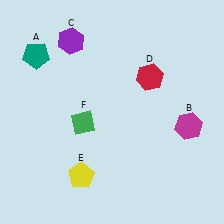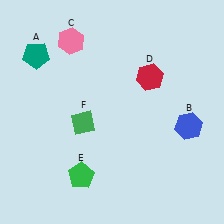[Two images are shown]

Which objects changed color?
B changed from magenta to blue. C changed from purple to pink. E changed from yellow to green.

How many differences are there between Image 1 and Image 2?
There are 3 differences between the two images.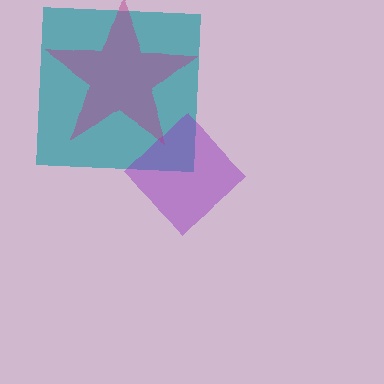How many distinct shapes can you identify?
There are 3 distinct shapes: a teal square, a purple diamond, a magenta star.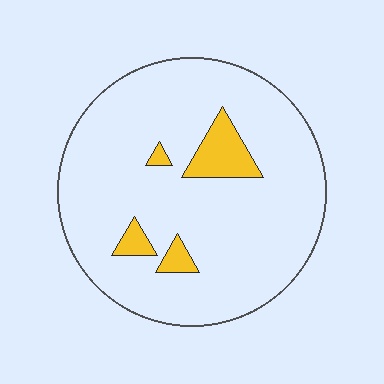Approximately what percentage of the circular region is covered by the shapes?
Approximately 10%.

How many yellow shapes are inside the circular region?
4.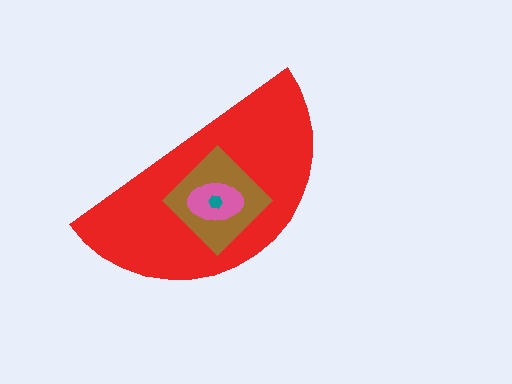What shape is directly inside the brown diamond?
The pink ellipse.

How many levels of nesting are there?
4.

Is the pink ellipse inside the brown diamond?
Yes.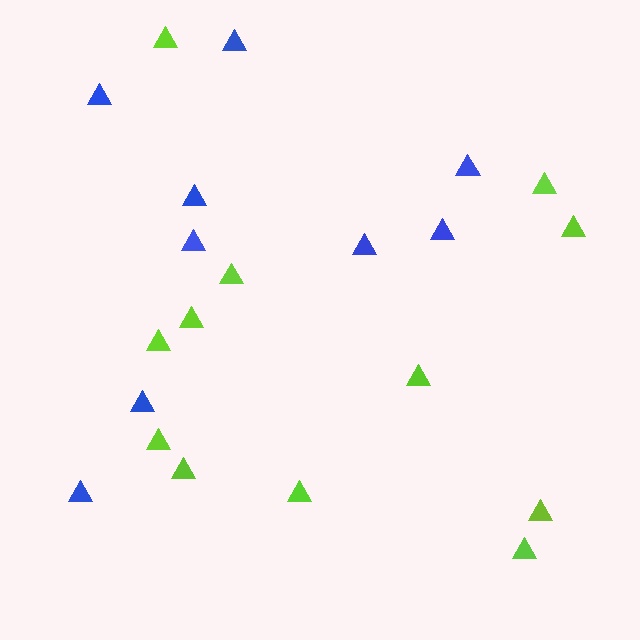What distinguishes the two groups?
There are 2 groups: one group of lime triangles (12) and one group of blue triangles (9).